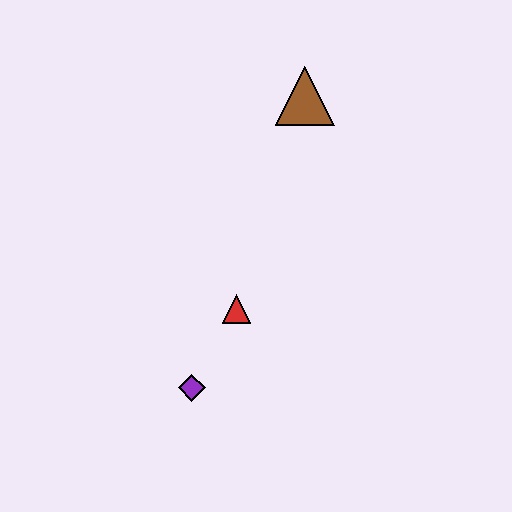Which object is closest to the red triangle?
The purple diamond is closest to the red triangle.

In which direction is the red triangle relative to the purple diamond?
The red triangle is above the purple diamond.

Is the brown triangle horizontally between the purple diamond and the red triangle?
No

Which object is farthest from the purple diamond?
The brown triangle is farthest from the purple diamond.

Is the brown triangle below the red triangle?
No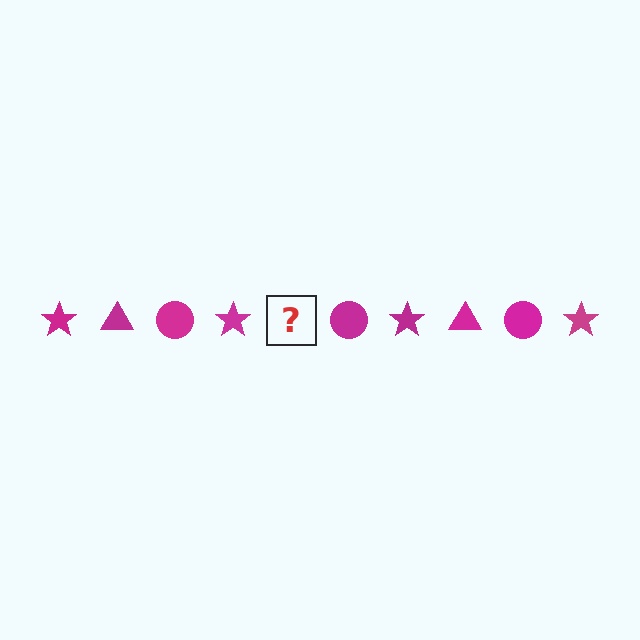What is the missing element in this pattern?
The missing element is a magenta triangle.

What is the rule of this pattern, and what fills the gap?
The rule is that the pattern cycles through star, triangle, circle shapes in magenta. The gap should be filled with a magenta triangle.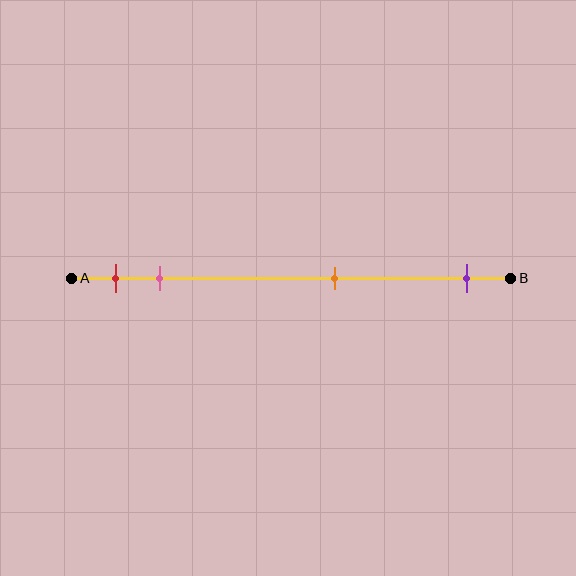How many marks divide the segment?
There are 4 marks dividing the segment.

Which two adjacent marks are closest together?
The red and pink marks are the closest adjacent pair.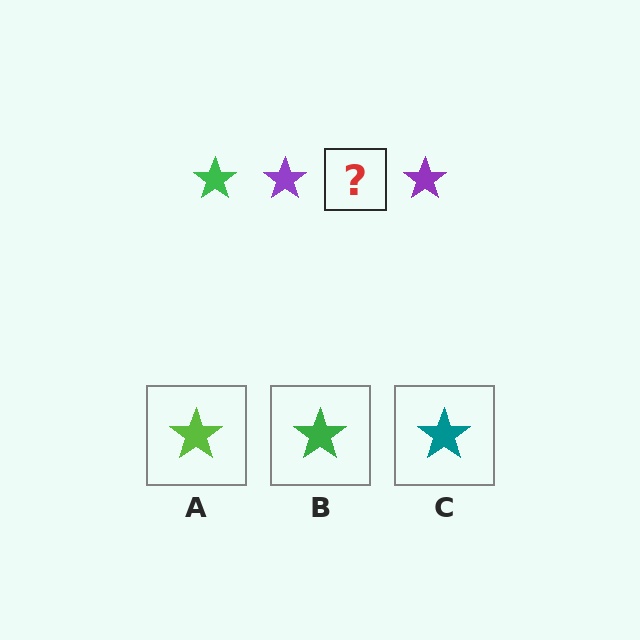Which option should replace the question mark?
Option B.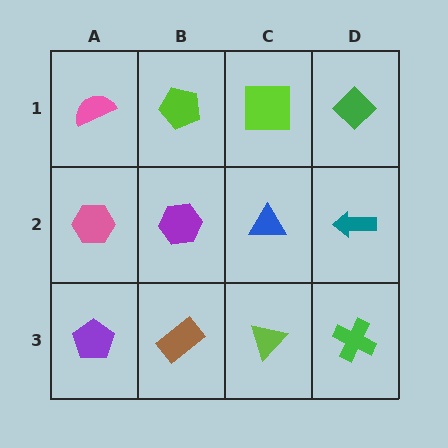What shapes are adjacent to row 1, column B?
A purple hexagon (row 2, column B), a pink semicircle (row 1, column A), a lime square (row 1, column C).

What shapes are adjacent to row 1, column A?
A pink hexagon (row 2, column A), a lime pentagon (row 1, column B).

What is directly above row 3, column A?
A pink hexagon.